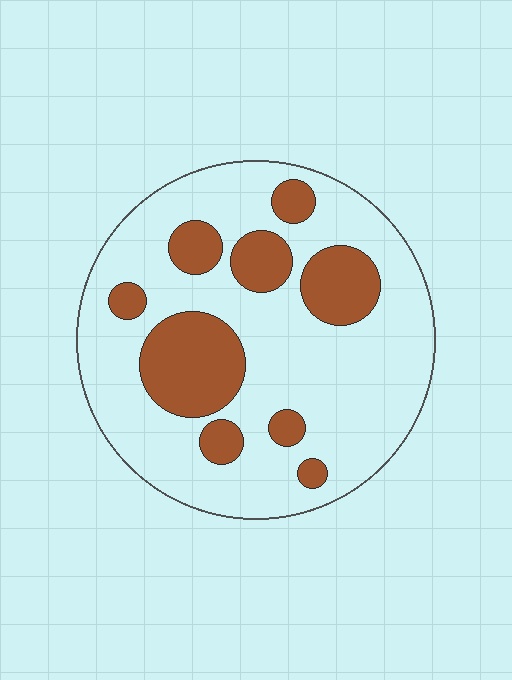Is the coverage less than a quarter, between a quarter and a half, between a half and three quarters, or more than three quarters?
Between a quarter and a half.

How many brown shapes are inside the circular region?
9.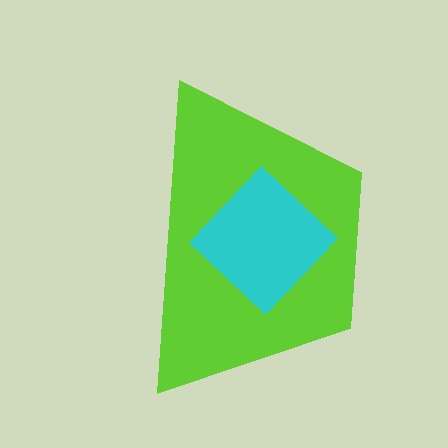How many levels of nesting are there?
2.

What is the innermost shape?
The cyan diamond.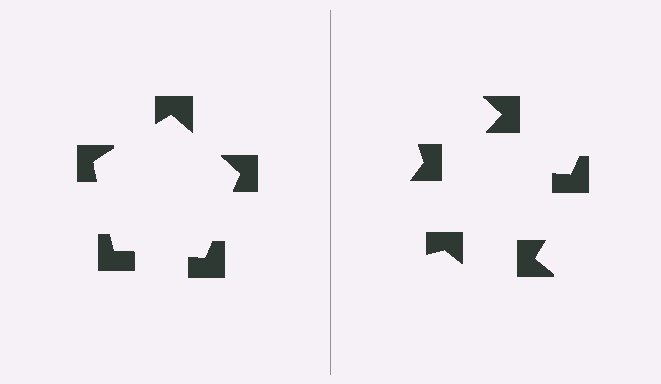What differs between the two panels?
The notched squares are positioned identically on both sides; only the wedge orientations differ. On the left they align to a pentagon; on the right they are misaligned.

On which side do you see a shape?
An illusory pentagon appears on the left side. On the right side the wedge cuts are rotated, so no coherent shape forms.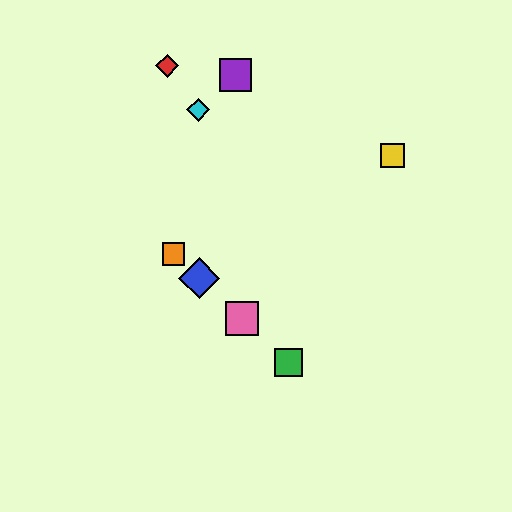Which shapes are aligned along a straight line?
The blue diamond, the green square, the orange square, the pink square are aligned along a straight line.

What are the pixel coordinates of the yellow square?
The yellow square is at (392, 156).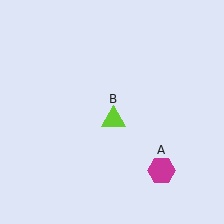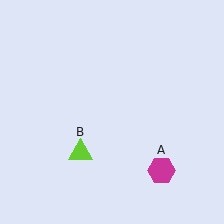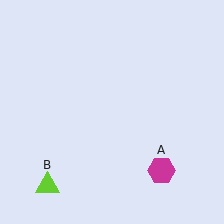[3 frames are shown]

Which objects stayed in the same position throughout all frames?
Magenta hexagon (object A) remained stationary.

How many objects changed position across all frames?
1 object changed position: lime triangle (object B).